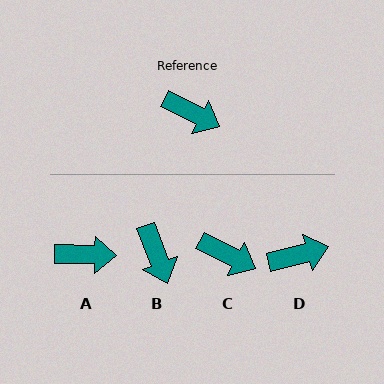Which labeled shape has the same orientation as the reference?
C.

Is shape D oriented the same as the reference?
No, it is off by about 42 degrees.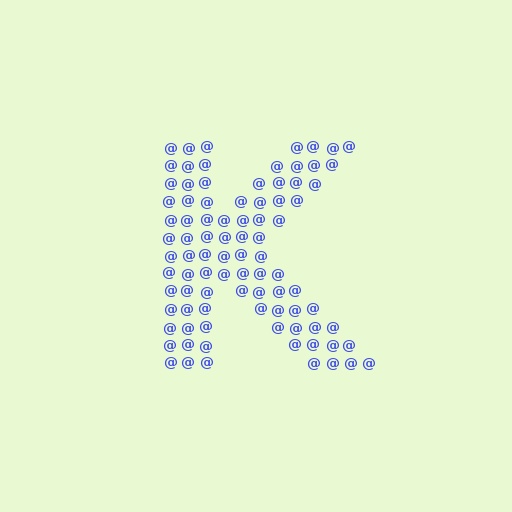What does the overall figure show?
The overall figure shows the letter K.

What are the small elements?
The small elements are at signs.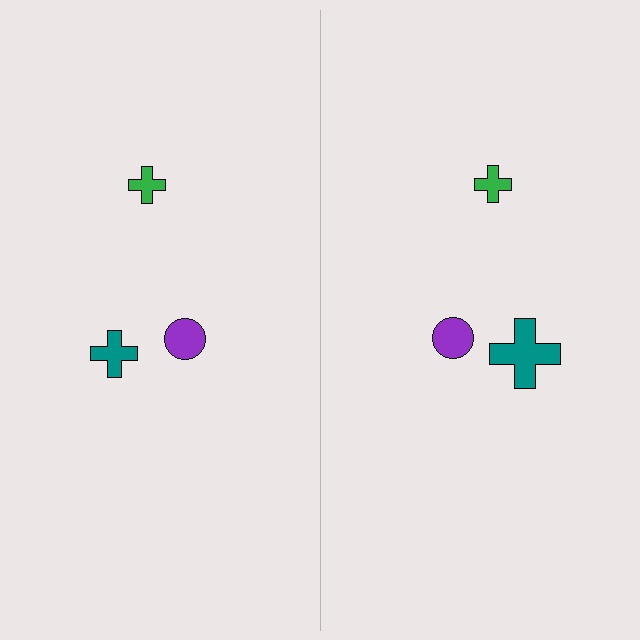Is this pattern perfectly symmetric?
No, the pattern is not perfectly symmetric. The teal cross on the right side has a different size than its mirror counterpart.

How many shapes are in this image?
There are 6 shapes in this image.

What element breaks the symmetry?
The teal cross on the right side has a different size than its mirror counterpart.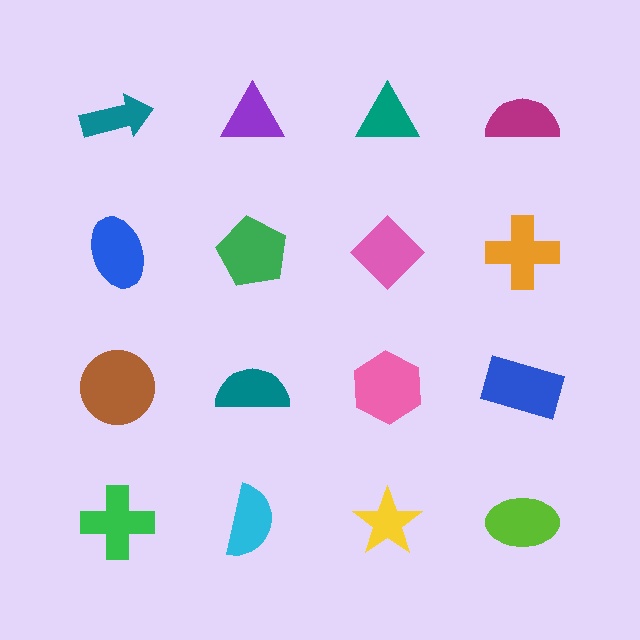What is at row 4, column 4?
A lime ellipse.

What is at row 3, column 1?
A brown circle.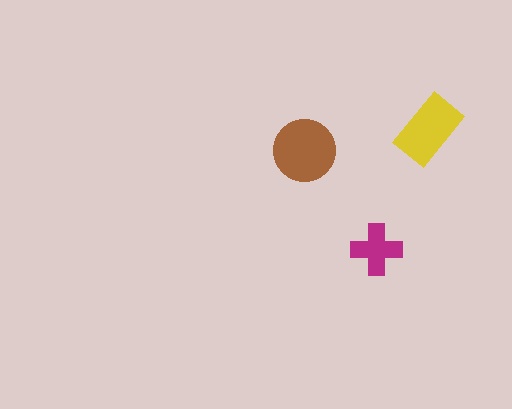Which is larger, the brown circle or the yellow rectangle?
The brown circle.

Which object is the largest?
The brown circle.